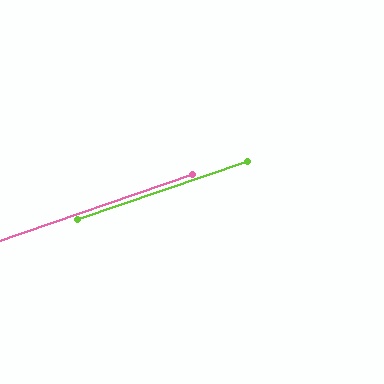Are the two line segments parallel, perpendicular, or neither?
Parallel — their directions differ by only 0.0°.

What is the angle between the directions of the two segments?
Approximately 0 degrees.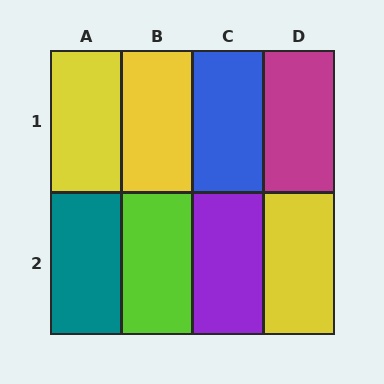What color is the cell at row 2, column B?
Lime.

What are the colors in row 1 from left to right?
Yellow, yellow, blue, magenta.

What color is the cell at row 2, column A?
Teal.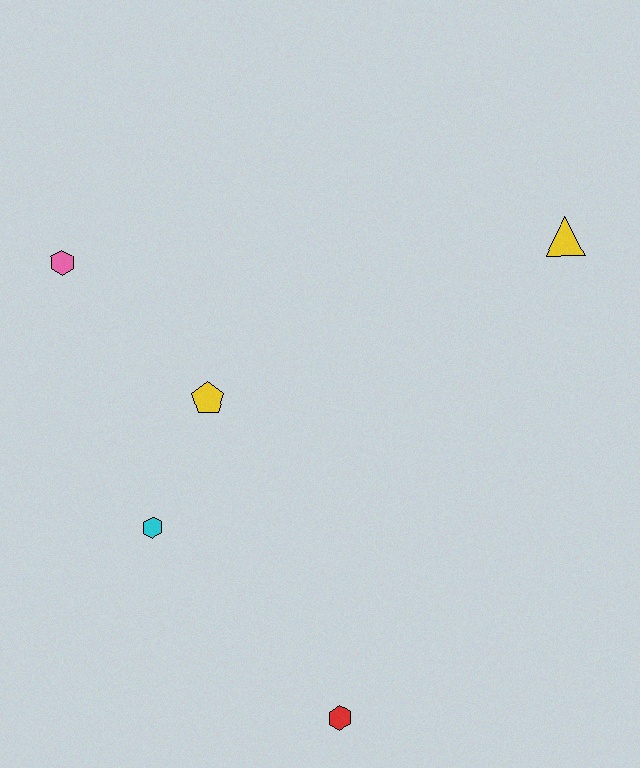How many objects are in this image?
There are 5 objects.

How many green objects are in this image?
There are no green objects.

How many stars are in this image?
There are no stars.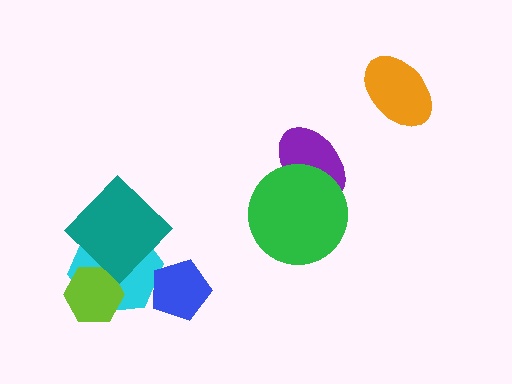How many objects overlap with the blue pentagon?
1 object overlaps with the blue pentagon.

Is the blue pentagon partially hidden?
No, no other shape covers it.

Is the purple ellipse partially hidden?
Yes, it is partially covered by another shape.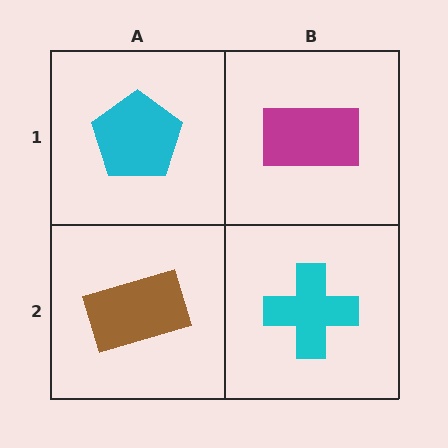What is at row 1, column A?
A cyan pentagon.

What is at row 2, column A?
A brown rectangle.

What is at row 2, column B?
A cyan cross.